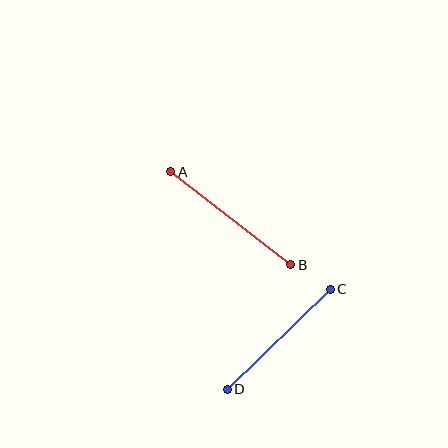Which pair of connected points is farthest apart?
Points A and B are farthest apart.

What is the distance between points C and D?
The distance is approximately 143 pixels.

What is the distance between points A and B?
The distance is approximately 152 pixels.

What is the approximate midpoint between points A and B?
The midpoint is at approximately (231, 218) pixels.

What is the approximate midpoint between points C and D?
The midpoint is at approximately (279, 339) pixels.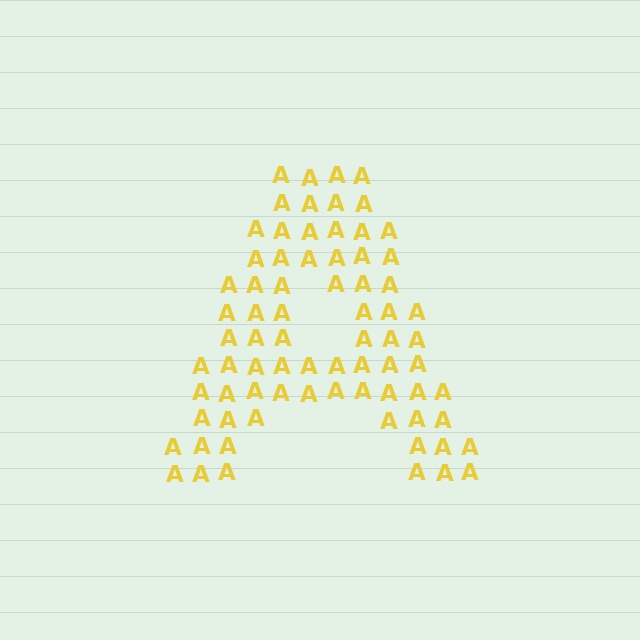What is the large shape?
The large shape is the letter A.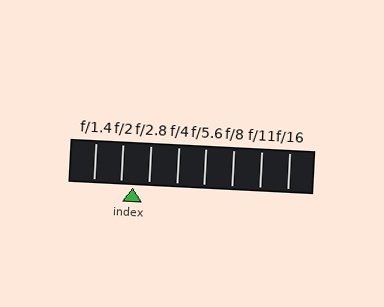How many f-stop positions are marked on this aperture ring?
There are 8 f-stop positions marked.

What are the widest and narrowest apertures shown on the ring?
The widest aperture shown is f/1.4 and the narrowest is f/16.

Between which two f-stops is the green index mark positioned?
The index mark is between f/2 and f/2.8.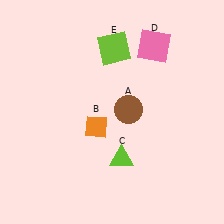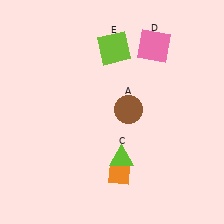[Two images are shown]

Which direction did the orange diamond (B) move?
The orange diamond (B) moved down.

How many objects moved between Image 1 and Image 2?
1 object moved between the two images.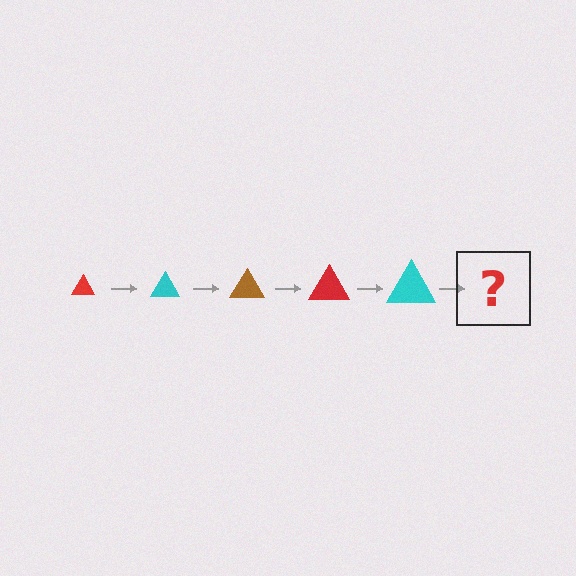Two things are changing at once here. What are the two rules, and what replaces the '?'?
The two rules are that the triangle grows larger each step and the color cycles through red, cyan, and brown. The '?' should be a brown triangle, larger than the previous one.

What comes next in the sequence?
The next element should be a brown triangle, larger than the previous one.